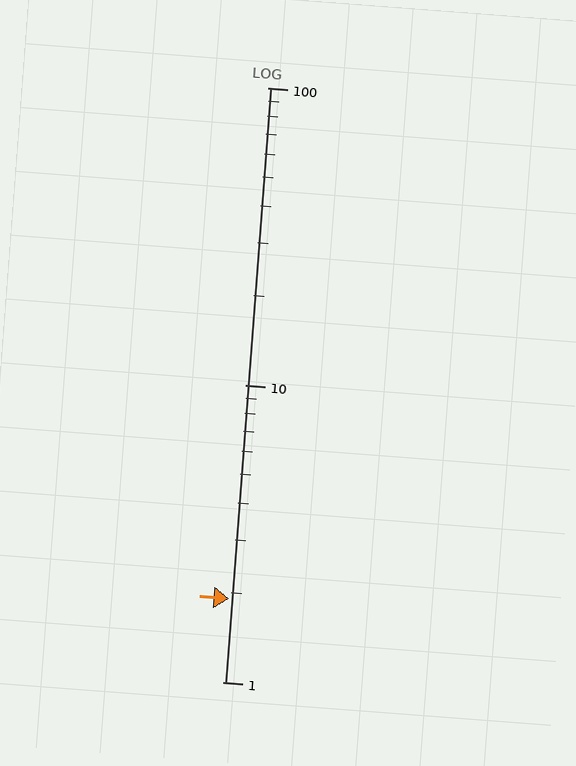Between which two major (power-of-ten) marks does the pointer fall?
The pointer is between 1 and 10.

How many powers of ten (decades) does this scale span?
The scale spans 2 decades, from 1 to 100.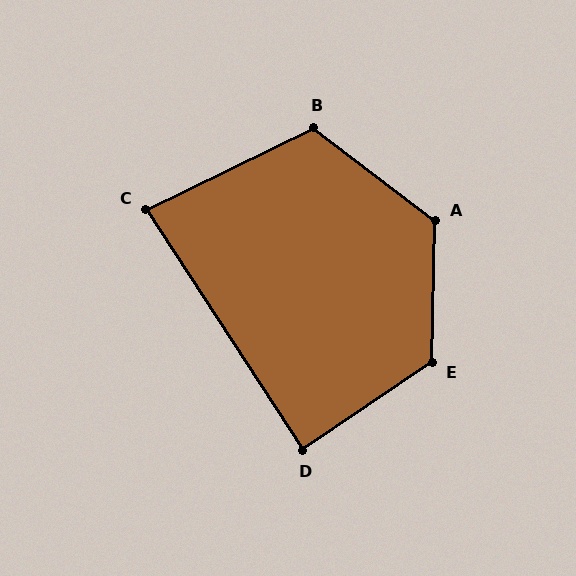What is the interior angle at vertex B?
Approximately 117 degrees (obtuse).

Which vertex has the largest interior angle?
A, at approximately 126 degrees.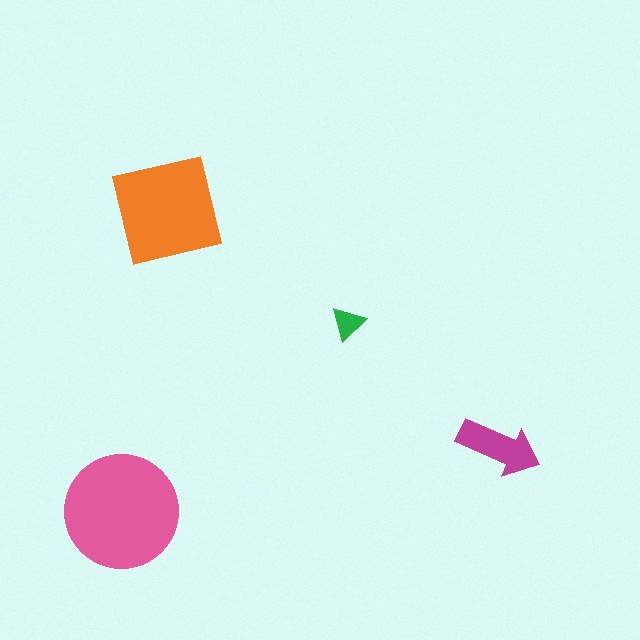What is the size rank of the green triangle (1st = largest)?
4th.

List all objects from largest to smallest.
The pink circle, the orange square, the magenta arrow, the green triangle.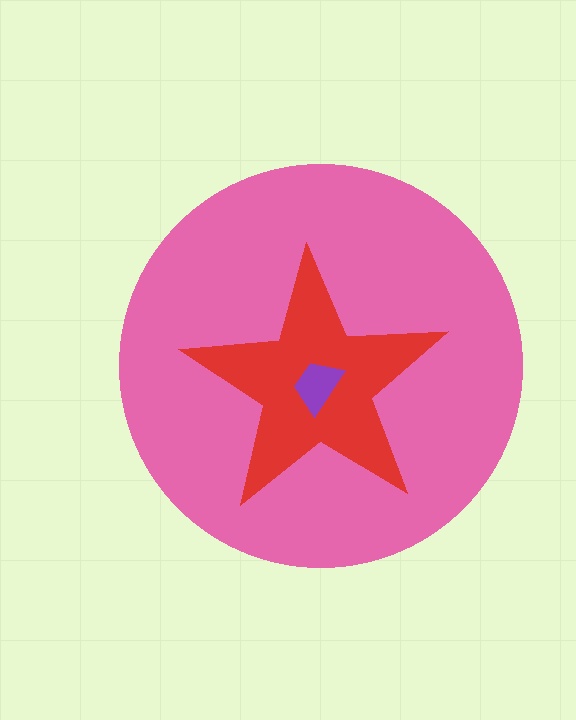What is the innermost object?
The purple trapezoid.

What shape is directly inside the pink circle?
The red star.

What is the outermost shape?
The pink circle.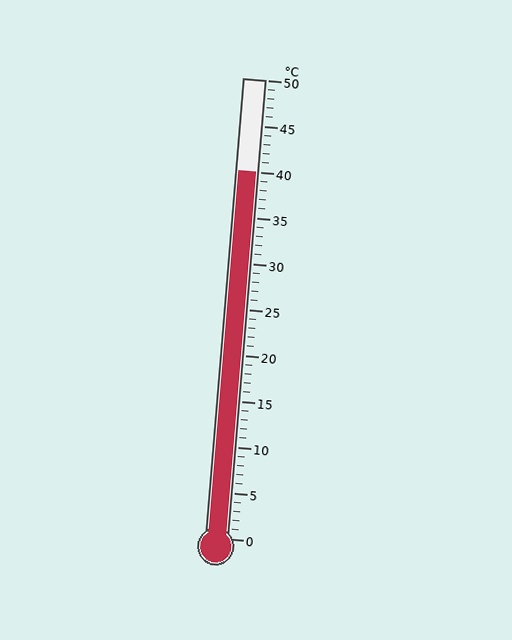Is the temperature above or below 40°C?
The temperature is at 40°C.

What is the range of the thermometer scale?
The thermometer scale ranges from 0°C to 50°C.